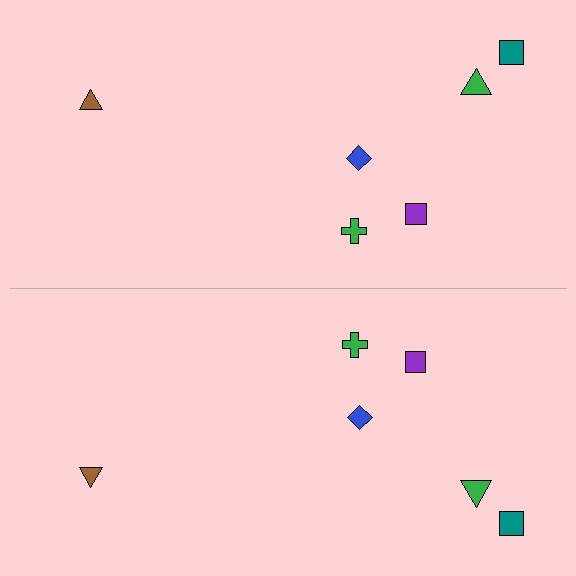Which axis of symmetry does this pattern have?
The pattern has a horizontal axis of symmetry running through the center of the image.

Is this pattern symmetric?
Yes, this pattern has bilateral (reflection) symmetry.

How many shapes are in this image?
There are 12 shapes in this image.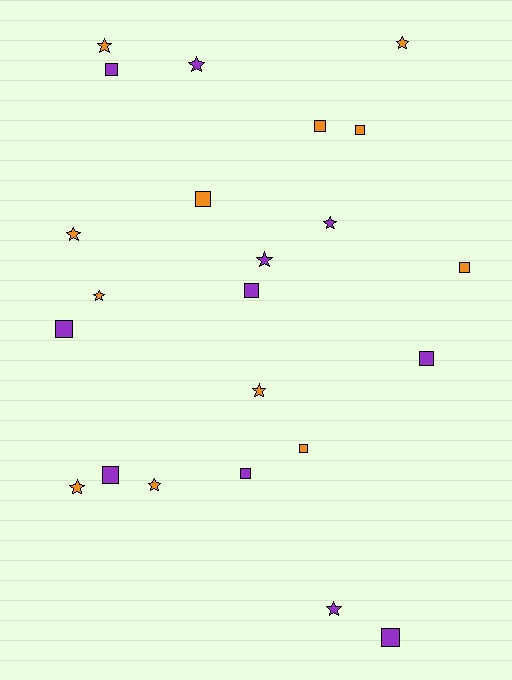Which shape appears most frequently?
Square, with 12 objects.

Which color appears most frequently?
Orange, with 12 objects.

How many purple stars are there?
There are 4 purple stars.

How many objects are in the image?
There are 23 objects.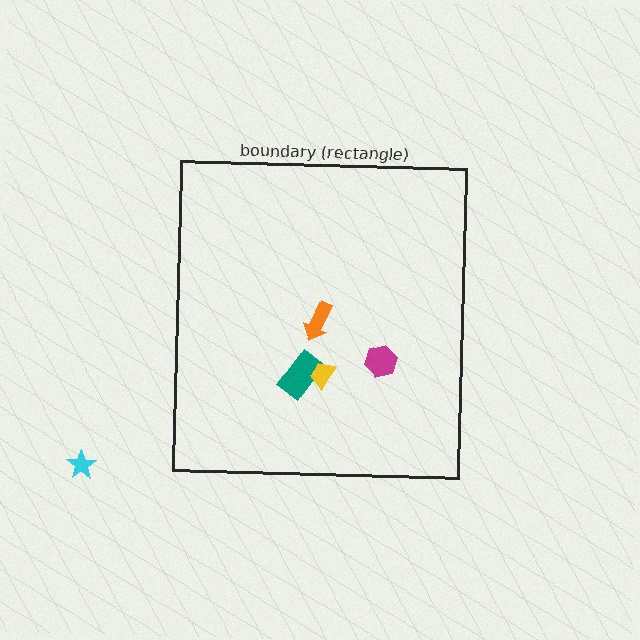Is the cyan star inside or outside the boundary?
Outside.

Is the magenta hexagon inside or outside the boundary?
Inside.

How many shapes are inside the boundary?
4 inside, 1 outside.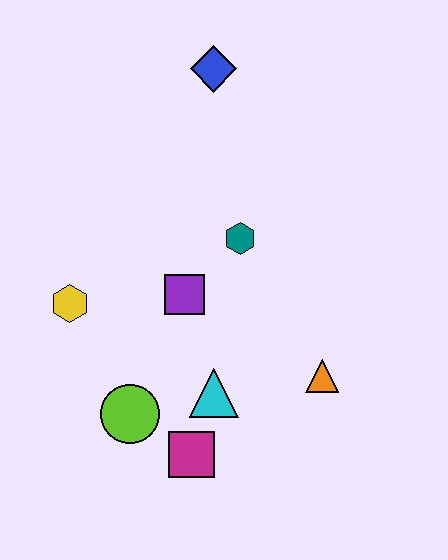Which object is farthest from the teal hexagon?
The magenta square is farthest from the teal hexagon.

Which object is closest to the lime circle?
The magenta square is closest to the lime circle.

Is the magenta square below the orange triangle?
Yes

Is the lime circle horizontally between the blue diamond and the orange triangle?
No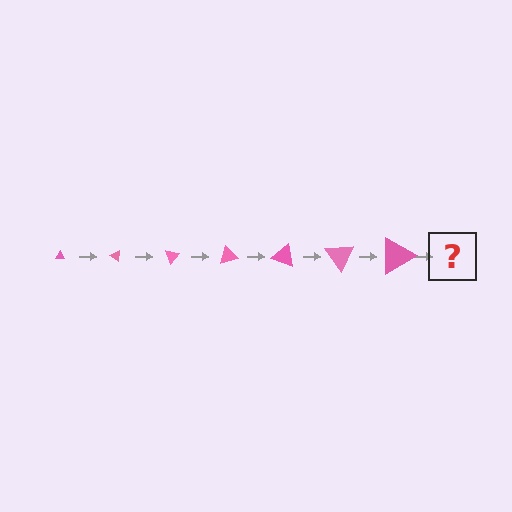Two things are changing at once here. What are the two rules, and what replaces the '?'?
The two rules are that the triangle grows larger each step and it rotates 35 degrees each step. The '?' should be a triangle, larger than the previous one and rotated 245 degrees from the start.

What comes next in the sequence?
The next element should be a triangle, larger than the previous one and rotated 245 degrees from the start.